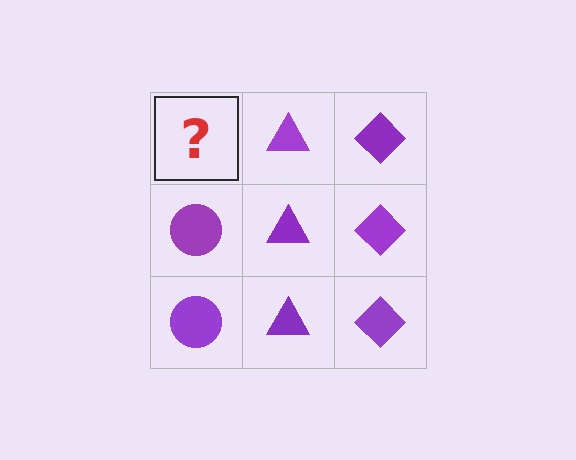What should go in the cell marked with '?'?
The missing cell should contain a purple circle.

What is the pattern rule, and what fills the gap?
The rule is that each column has a consistent shape. The gap should be filled with a purple circle.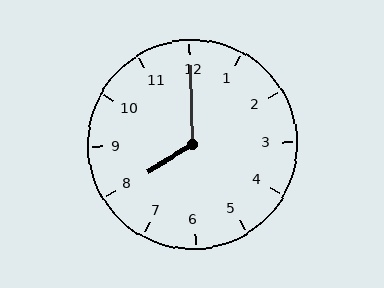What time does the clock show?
8:00.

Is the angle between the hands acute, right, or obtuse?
It is obtuse.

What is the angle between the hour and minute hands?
Approximately 120 degrees.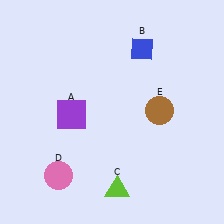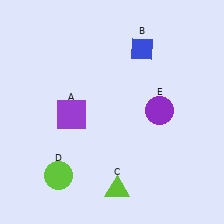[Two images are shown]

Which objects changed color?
D changed from pink to lime. E changed from brown to purple.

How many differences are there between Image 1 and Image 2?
There are 2 differences between the two images.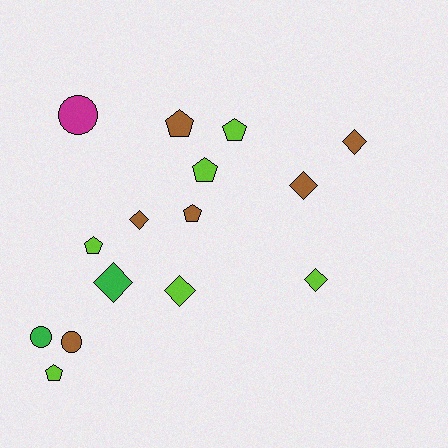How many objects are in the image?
There are 15 objects.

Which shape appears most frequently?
Diamond, with 6 objects.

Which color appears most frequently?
Lime, with 6 objects.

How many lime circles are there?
There are no lime circles.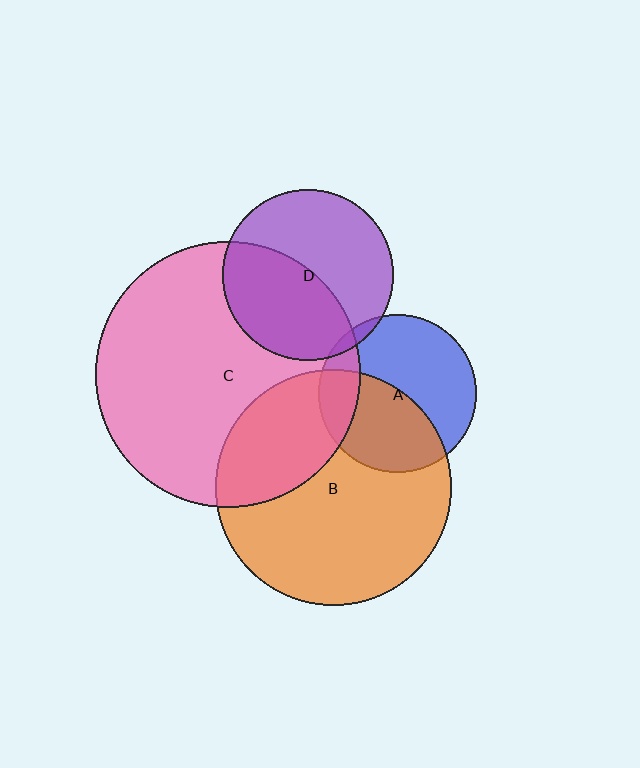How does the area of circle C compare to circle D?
Approximately 2.4 times.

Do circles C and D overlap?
Yes.